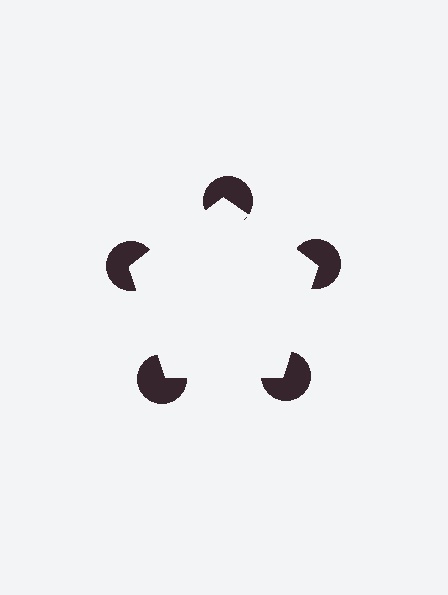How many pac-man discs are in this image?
There are 5 — one at each vertex of the illusory pentagon.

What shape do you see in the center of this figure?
An illusory pentagon — its edges are inferred from the aligned wedge cuts in the pac-man discs, not physically drawn.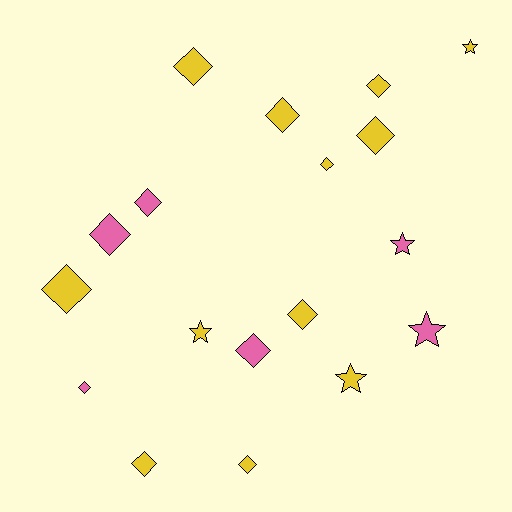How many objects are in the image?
There are 18 objects.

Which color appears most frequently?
Yellow, with 12 objects.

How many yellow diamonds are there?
There are 9 yellow diamonds.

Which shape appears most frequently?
Diamond, with 13 objects.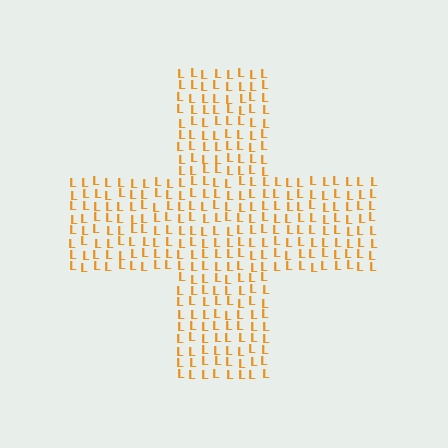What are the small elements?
The small elements are letter L's.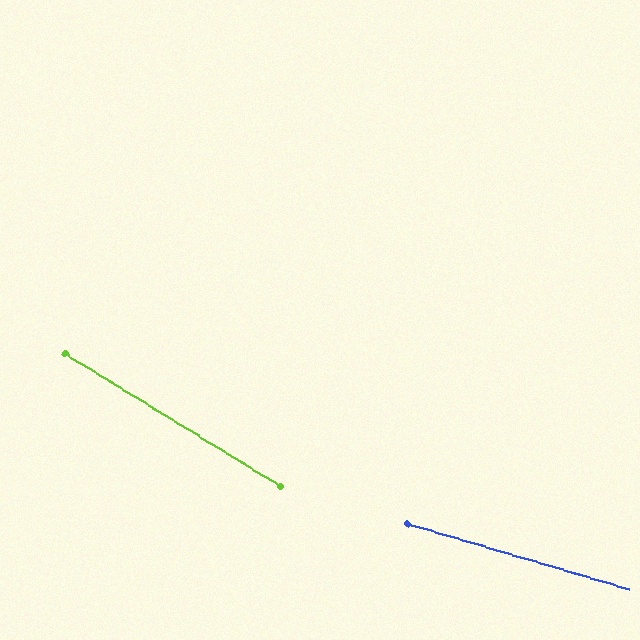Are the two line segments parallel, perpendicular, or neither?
Neither parallel nor perpendicular — they differ by about 15°.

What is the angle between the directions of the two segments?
Approximately 15 degrees.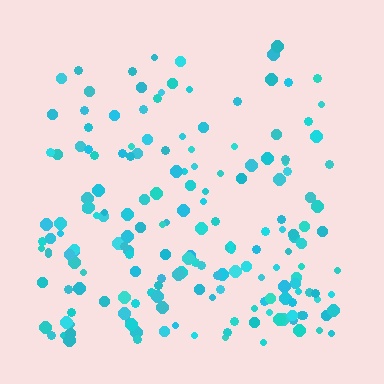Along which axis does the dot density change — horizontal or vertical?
Vertical.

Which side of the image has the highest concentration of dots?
The bottom.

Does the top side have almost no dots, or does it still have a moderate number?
Still a moderate number, just noticeably fewer than the bottom.